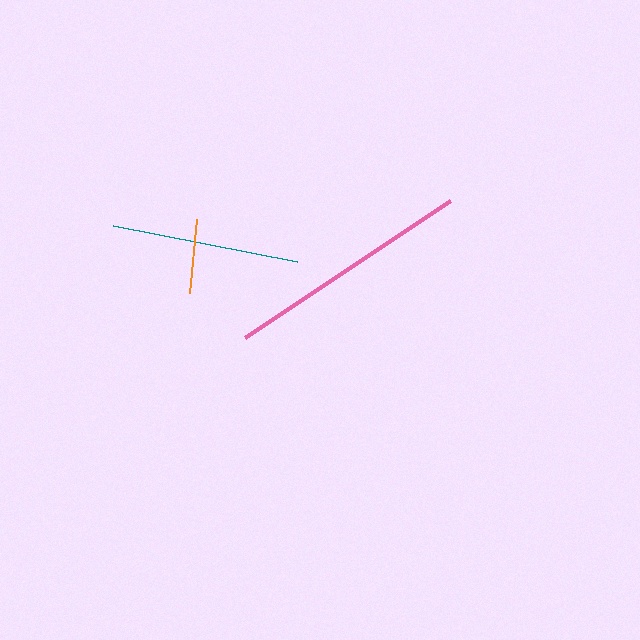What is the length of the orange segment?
The orange segment is approximately 74 pixels long.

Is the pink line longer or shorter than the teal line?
The pink line is longer than the teal line.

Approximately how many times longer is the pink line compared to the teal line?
The pink line is approximately 1.3 times the length of the teal line.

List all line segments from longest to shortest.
From longest to shortest: pink, teal, orange.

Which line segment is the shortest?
The orange line is the shortest at approximately 74 pixels.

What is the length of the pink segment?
The pink segment is approximately 247 pixels long.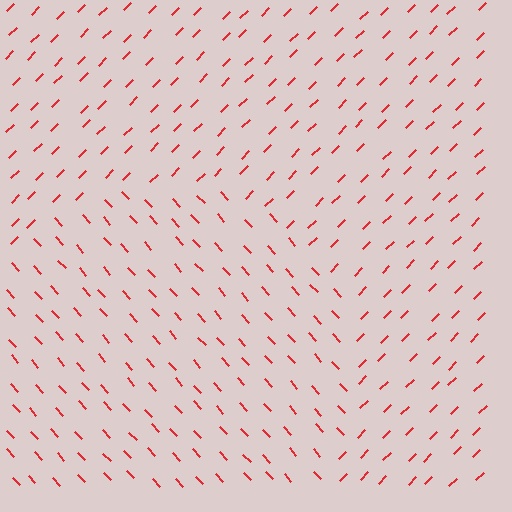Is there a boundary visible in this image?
Yes, there is a texture boundary formed by a change in line orientation.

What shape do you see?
I see a circle.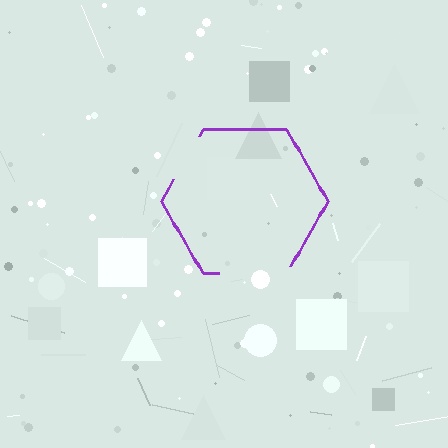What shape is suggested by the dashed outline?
The dashed outline suggests a hexagon.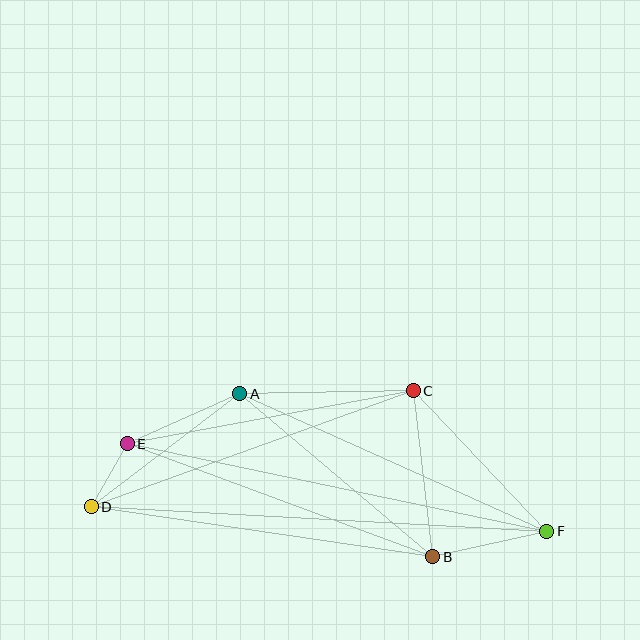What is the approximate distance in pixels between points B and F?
The distance between B and F is approximately 117 pixels.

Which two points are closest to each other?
Points D and E are closest to each other.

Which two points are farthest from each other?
Points D and F are farthest from each other.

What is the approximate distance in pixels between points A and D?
The distance between A and D is approximately 187 pixels.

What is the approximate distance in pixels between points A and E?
The distance between A and E is approximately 123 pixels.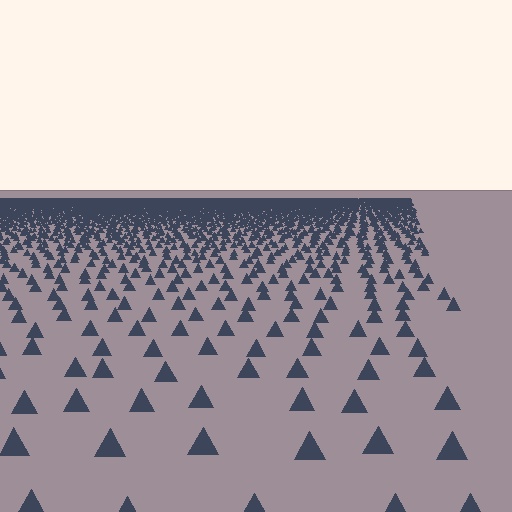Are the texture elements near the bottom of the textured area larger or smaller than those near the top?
Larger. Near the bottom, elements are closer to the viewer and appear at a bigger on-screen size.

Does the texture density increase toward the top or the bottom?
Density increases toward the top.